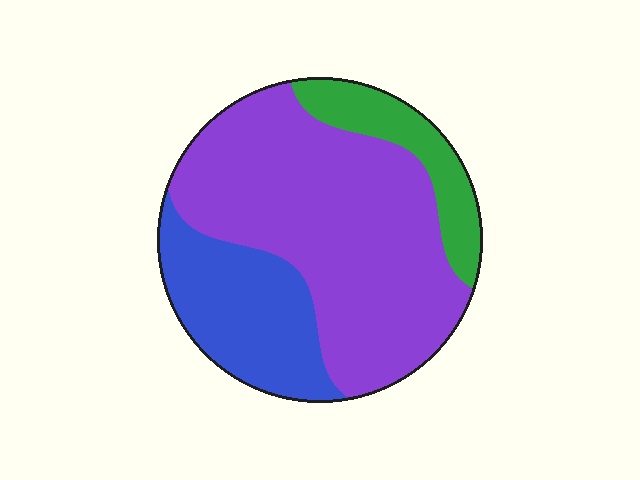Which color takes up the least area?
Green, at roughly 15%.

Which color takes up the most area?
Purple, at roughly 60%.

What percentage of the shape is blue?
Blue covers around 25% of the shape.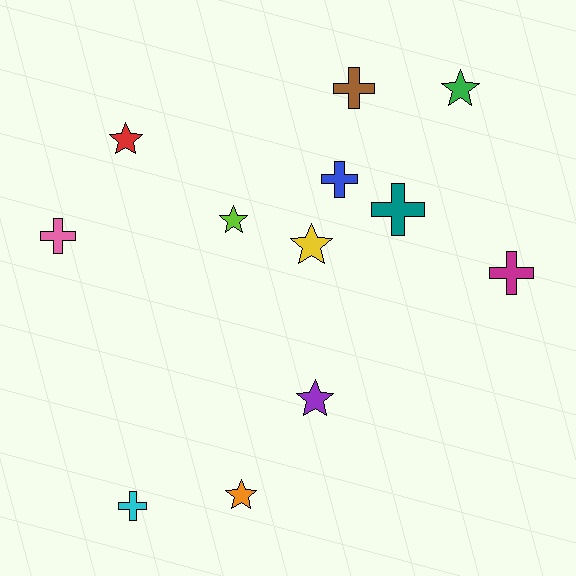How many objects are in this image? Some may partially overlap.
There are 12 objects.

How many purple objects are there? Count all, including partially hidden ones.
There is 1 purple object.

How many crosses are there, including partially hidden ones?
There are 6 crosses.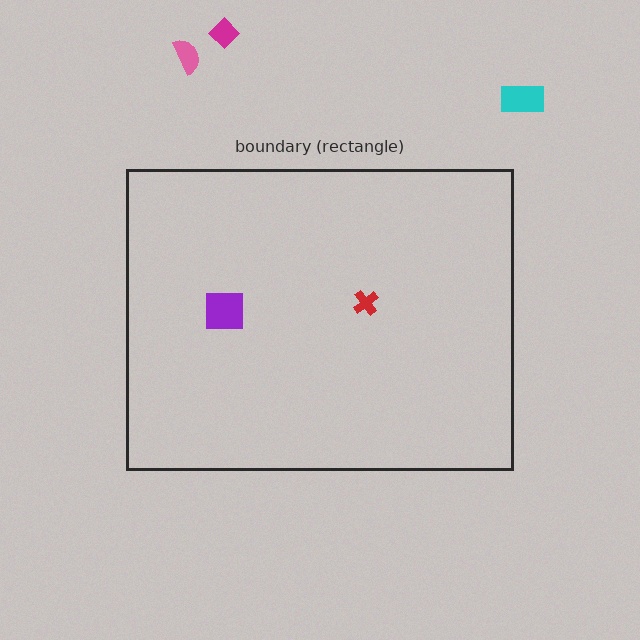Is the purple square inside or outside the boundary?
Inside.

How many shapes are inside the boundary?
2 inside, 3 outside.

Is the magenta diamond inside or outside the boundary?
Outside.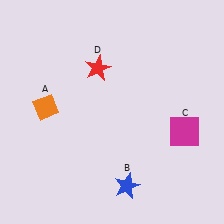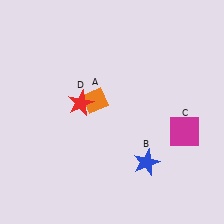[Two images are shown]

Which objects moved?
The objects that moved are: the orange diamond (A), the blue star (B), the red star (D).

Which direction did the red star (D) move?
The red star (D) moved down.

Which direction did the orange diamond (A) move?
The orange diamond (A) moved right.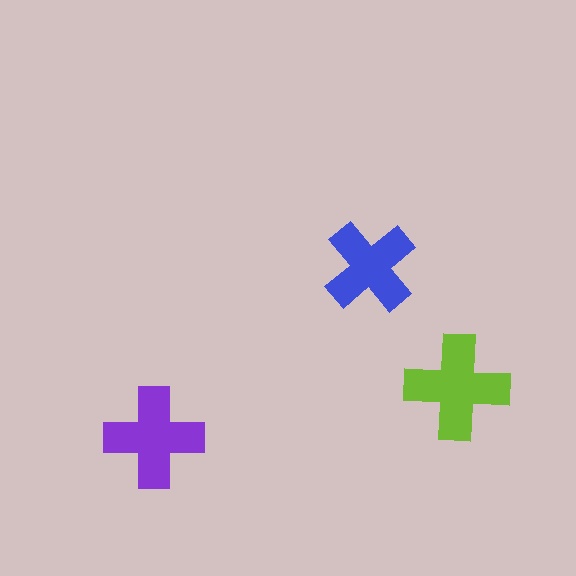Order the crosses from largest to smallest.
the lime one, the purple one, the blue one.